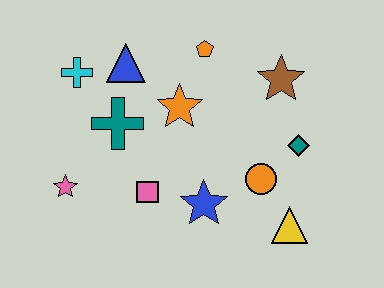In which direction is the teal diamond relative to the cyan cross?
The teal diamond is to the right of the cyan cross.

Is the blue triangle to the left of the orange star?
Yes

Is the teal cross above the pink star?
Yes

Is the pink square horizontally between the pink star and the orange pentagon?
Yes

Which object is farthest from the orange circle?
The cyan cross is farthest from the orange circle.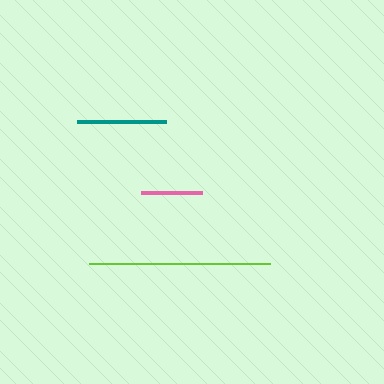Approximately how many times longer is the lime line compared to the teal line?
The lime line is approximately 2.0 times the length of the teal line.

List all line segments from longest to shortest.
From longest to shortest: lime, teal, pink.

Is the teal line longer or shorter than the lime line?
The lime line is longer than the teal line.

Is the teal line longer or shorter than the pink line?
The teal line is longer than the pink line.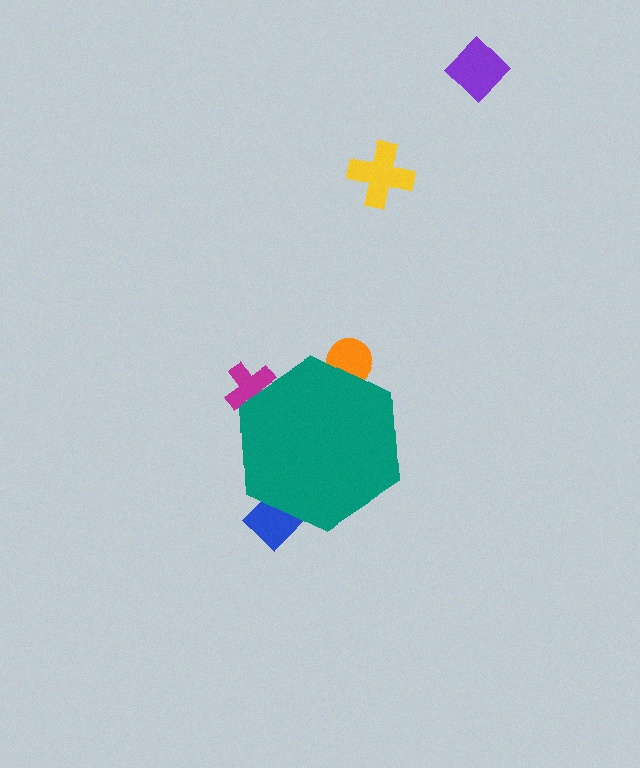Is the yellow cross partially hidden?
No, the yellow cross is fully visible.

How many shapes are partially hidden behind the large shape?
3 shapes are partially hidden.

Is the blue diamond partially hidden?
Yes, the blue diamond is partially hidden behind the teal hexagon.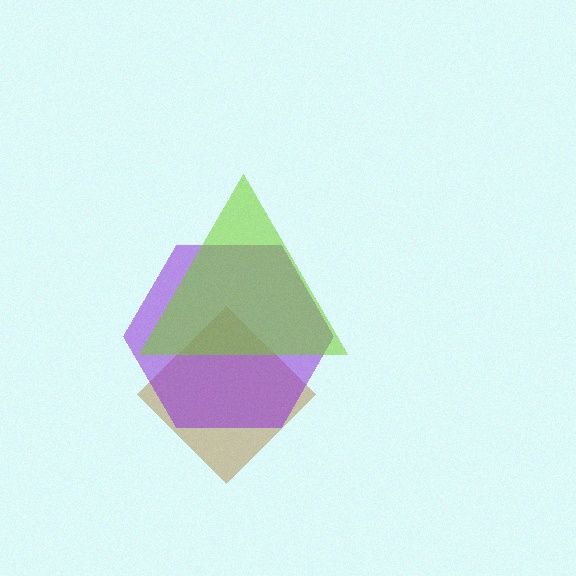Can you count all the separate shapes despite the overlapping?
Yes, there are 3 separate shapes.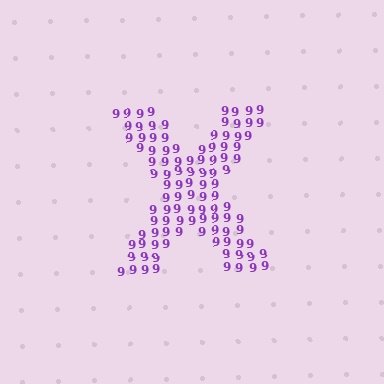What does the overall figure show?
The overall figure shows the letter X.